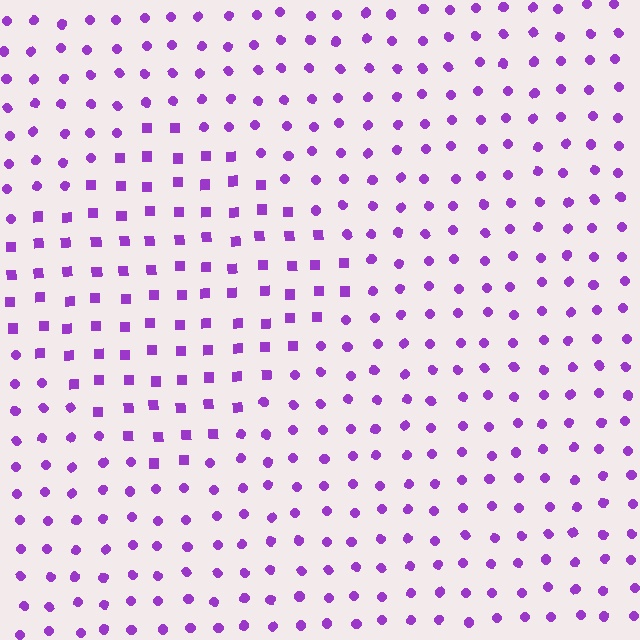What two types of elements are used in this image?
The image uses squares inside the diamond region and circles outside it.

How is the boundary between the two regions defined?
The boundary is defined by a change in element shape: squares inside vs. circles outside. All elements share the same color and spacing.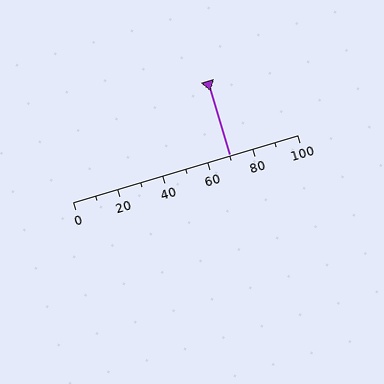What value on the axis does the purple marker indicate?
The marker indicates approximately 70.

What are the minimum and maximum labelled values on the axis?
The axis runs from 0 to 100.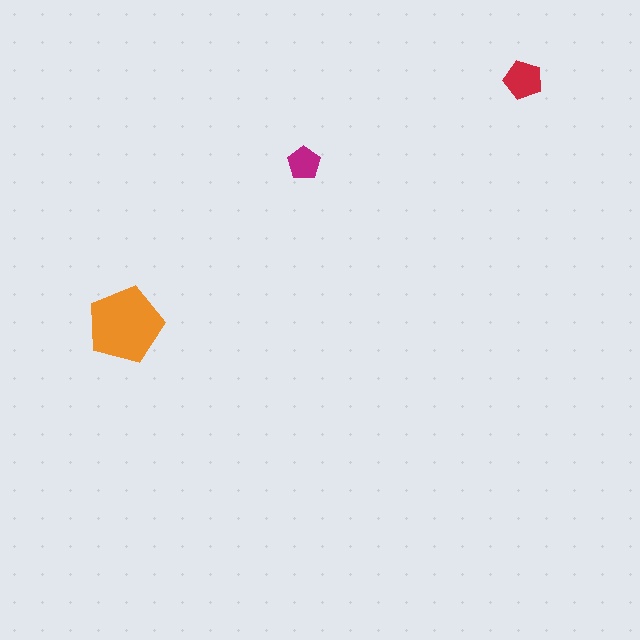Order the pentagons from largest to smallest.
the orange one, the red one, the magenta one.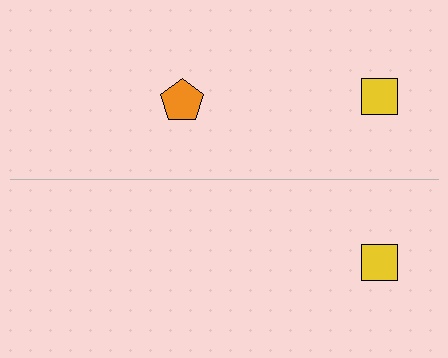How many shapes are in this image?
There are 3 shapes in this image.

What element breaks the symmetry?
A orange pentagon is missing from the bottom side.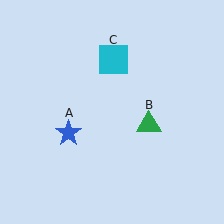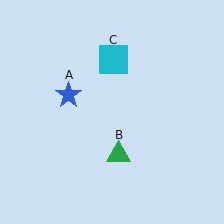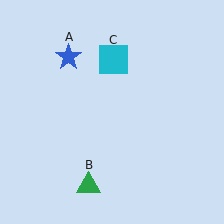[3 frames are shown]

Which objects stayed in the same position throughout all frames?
Cyan square (object C) remained stationary.